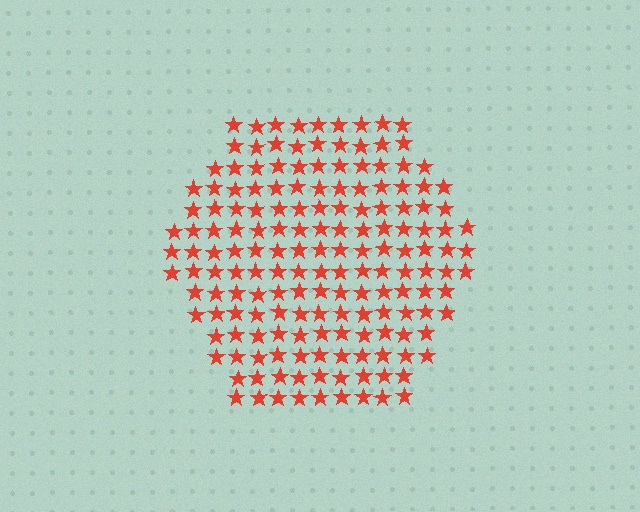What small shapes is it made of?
It is made of small stars.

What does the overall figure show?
The overall figure shows a hexagon.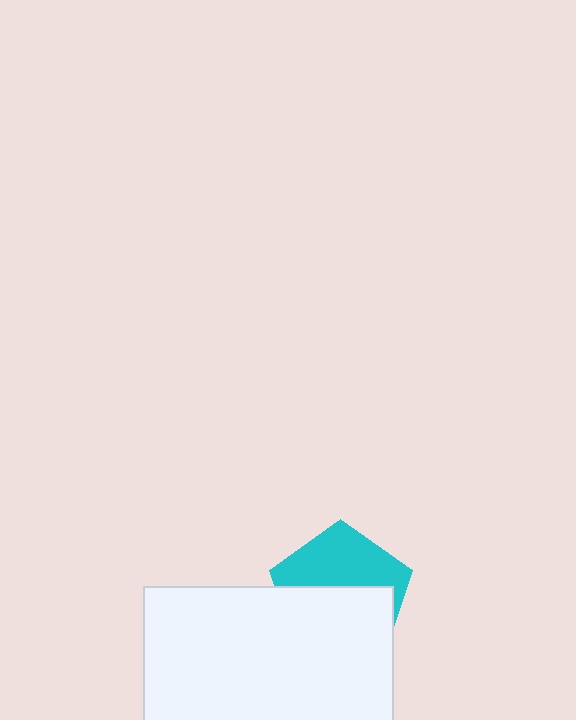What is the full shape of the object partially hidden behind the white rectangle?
The partially hidden object is a cyan pentagon.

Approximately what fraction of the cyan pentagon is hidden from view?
Roughly 55% of the cyan pentagon is hidden behind the white rectangle.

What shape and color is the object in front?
The object in front is a white rectangle.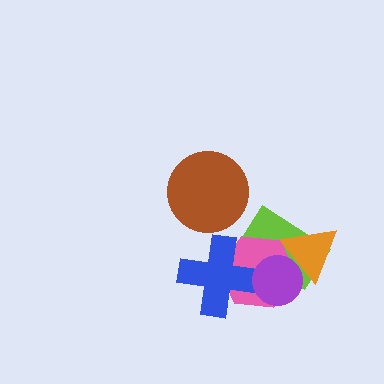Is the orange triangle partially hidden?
Yes, it is partially covered by another shape.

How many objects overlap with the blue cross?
3 objects overlap with the blue cross.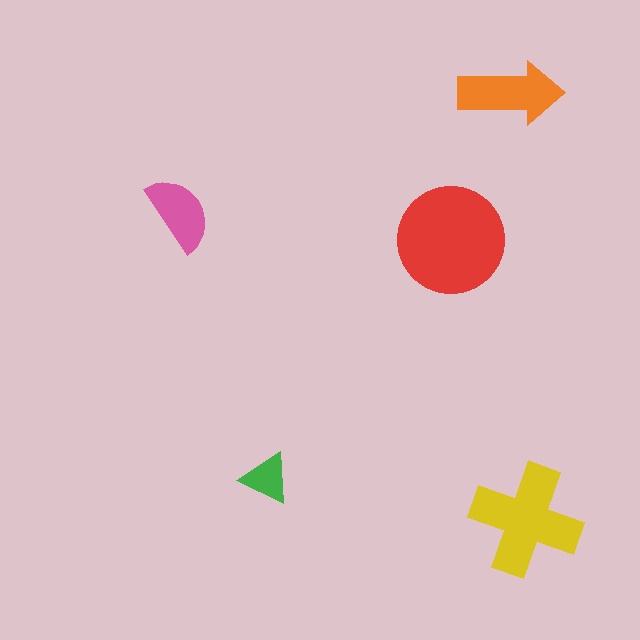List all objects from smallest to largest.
The green triangle, the pink semicircle, the orange arrow, the yellow cross, the red circle.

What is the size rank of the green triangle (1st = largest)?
5th.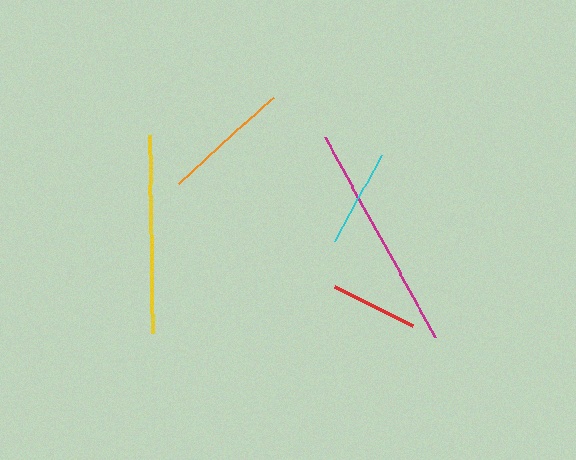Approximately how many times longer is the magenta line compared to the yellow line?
The magenta line is approximately 1.1 times the length of the yellow line.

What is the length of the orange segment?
The orange segment is approximately 128 pixels long.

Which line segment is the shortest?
The red line is the shortest at approximately 88 pixels.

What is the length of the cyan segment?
The cyan segment is approximately 97 pixels long.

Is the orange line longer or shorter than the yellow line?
The yellow line is longer than the orange line.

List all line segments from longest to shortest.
From longest to shortest: magenta, yellow, orange, cyan, red.